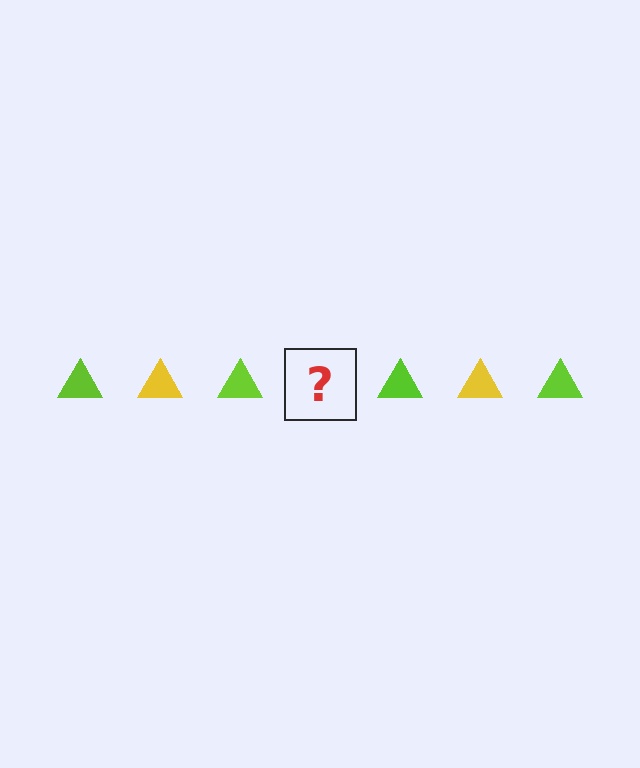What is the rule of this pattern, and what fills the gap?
The rule is that the pattern cycles through lime, yellow triangles. The gap should be filled with a yellow triangle.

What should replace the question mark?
The question mark should be replaced with a yellow triangle.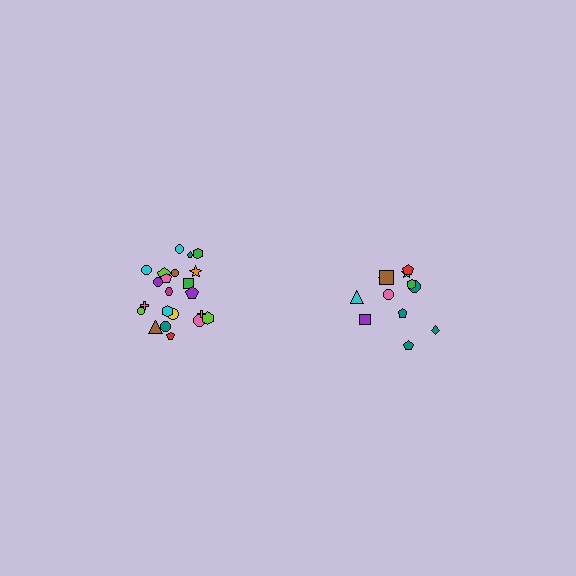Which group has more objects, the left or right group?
The left group.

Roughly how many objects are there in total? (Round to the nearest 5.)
Roughly 35 objects in total.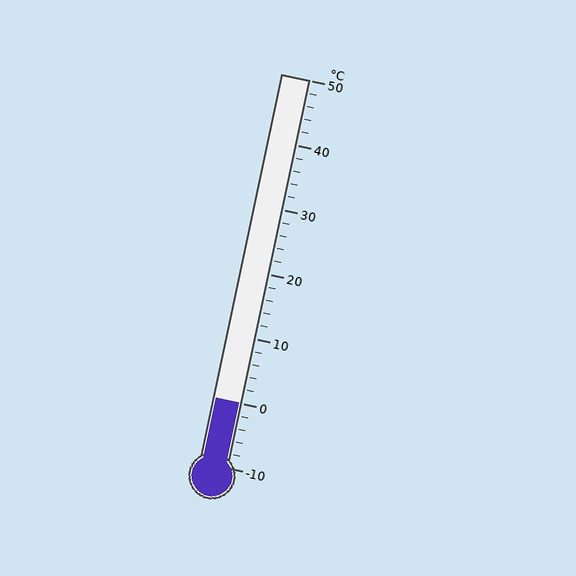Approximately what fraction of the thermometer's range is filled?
The thermometer is filled to approximately 15% of its range.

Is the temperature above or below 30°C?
The temperature is below 30°C.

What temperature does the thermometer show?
The thermometer shows approximately 0°C.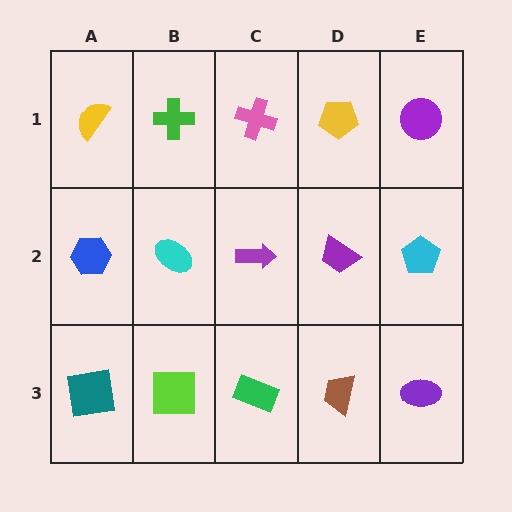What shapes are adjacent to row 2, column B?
A green cross (row 1, column B), a lime square (row 3, column B), a blue hexagon (row 2, column A), a purple arrow (row 2, column C).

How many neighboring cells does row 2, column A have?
3.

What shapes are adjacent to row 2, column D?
A yellow pentagon (row 1, column D), a brown trapezoid (row 3, column D), a purple arrow (row 2, column C), a cyan pentagon (row 2, column E).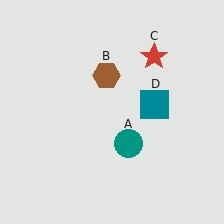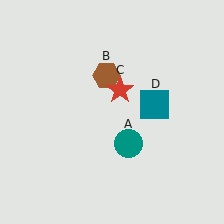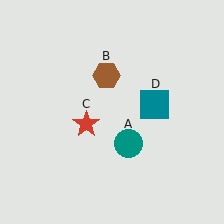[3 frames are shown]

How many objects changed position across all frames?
1 object changed position: red star (object C).